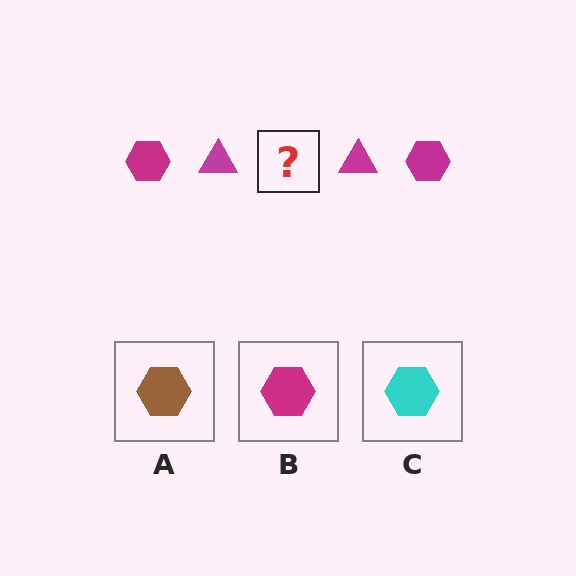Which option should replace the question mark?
Option B.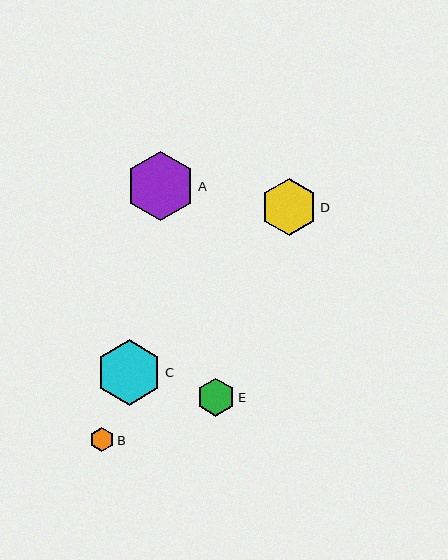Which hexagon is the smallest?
Hexagon B is the smallest with a size of approximately 24 pixels.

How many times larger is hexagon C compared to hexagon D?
Hexagon C is approximately 1.2 times the size of hexagon D.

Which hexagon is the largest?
Hexagon A is the largest with a size of approximately 70 pixels.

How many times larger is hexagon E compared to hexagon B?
Hexagon E is approximately 1.6 times the size of hexagon B.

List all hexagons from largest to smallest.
From largest to smallest: A, C, D, E, B.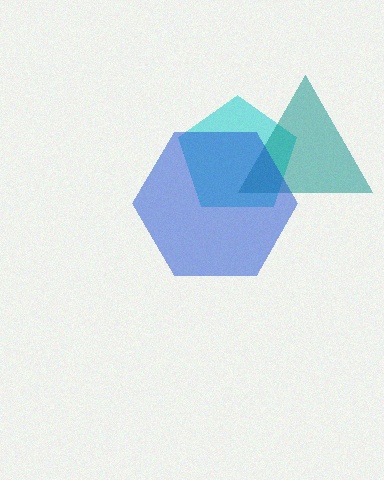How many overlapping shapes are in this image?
There are 3 overlapping shapes in the image.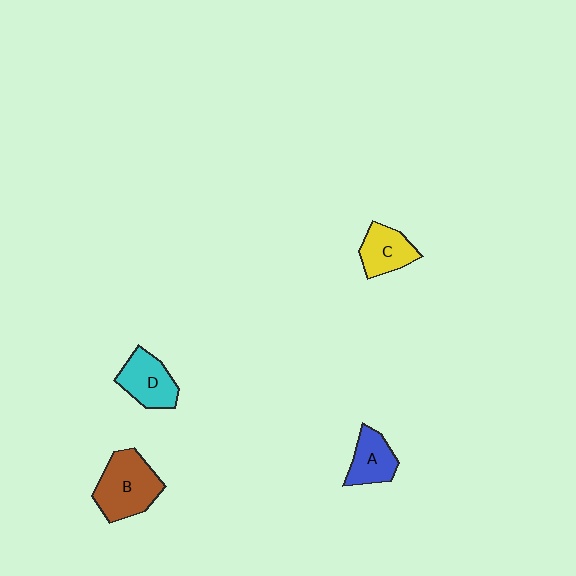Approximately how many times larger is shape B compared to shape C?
Approximately 1.6 times.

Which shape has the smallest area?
Shape A (blue).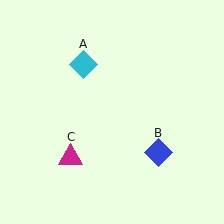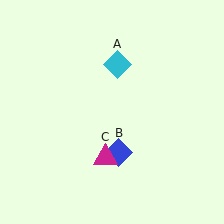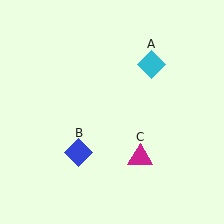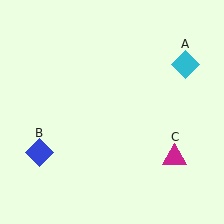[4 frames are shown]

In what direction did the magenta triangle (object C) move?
The magenta triangle (object C) moved right.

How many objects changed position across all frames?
3 objects changed position: cyan diamond (object A), blue diamond (object B), magenta triangle (object C).